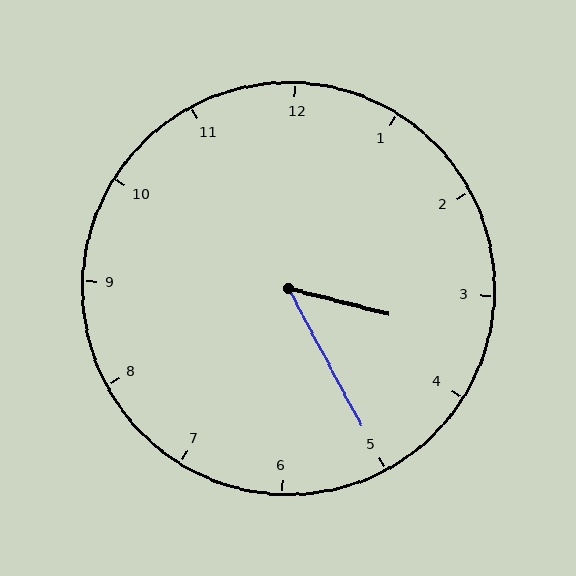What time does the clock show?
3:25.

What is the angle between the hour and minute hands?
Approximately 48 degrees.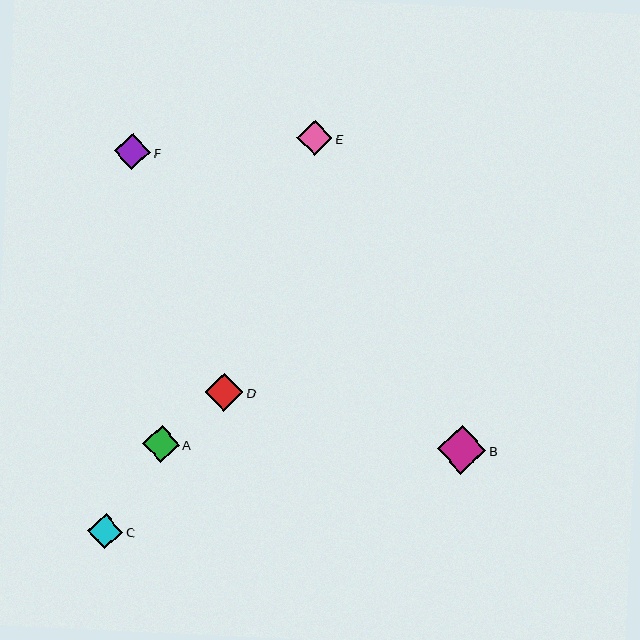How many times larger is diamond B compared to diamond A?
Diamond B is approximately 1.3 times the size of diamond A.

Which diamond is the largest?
Diamond B is the largest with a size of approximately 49 pixels.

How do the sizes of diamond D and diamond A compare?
Diamond D and diamond A are approximately the same size.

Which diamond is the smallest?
Diamond C is the smallest with a size of approximately 35 pixels.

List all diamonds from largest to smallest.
From largest to smallest: B, D, A, F, E, C.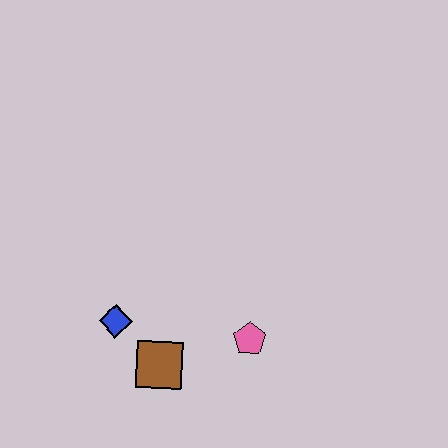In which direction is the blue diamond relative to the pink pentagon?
The blue diamond is to the left of the pink pentagon.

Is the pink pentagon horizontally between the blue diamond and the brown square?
No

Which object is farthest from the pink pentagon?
The blue diamond is farthest from the pink pentagon.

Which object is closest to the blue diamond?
The brown square is closest to the blue diamond.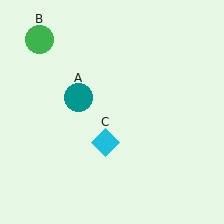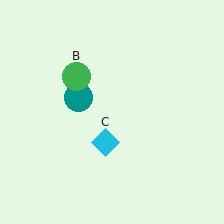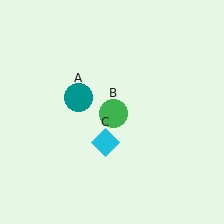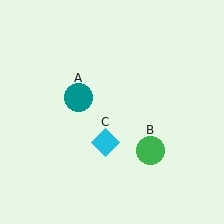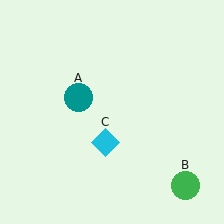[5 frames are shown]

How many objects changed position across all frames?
1 object changed position: green circle (object B).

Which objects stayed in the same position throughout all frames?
Teal circle (object A) and cyan diamond (object C) remained stationary.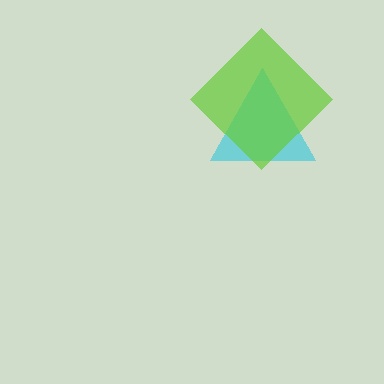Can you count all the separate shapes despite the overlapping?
Yes, there are 2 separate shapes.